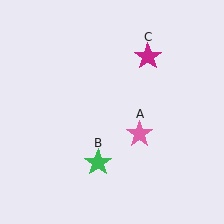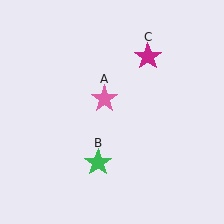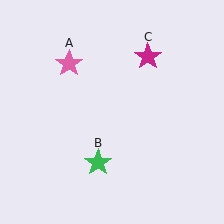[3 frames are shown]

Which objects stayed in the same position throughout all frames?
Green star (object B) and magenta star (object C) remained stationary.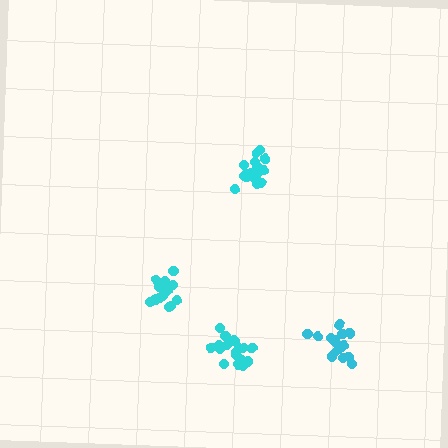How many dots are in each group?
Group 1: 17 dots, Group 2: 18 dots, Group 3: 20 dots, Group 4: 19 dots (74 total).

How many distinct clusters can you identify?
There are 4 distinct clusters.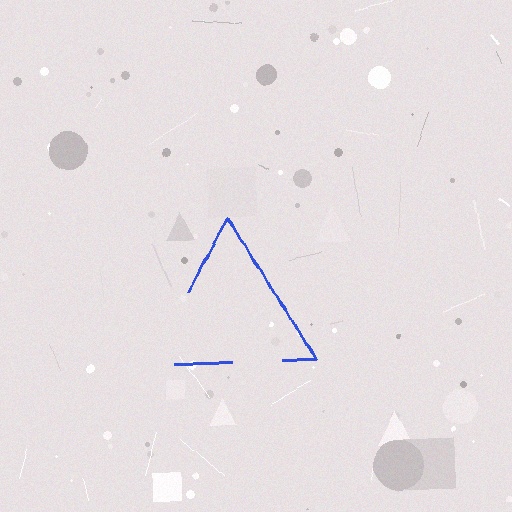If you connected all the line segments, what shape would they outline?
They would outline a triangle.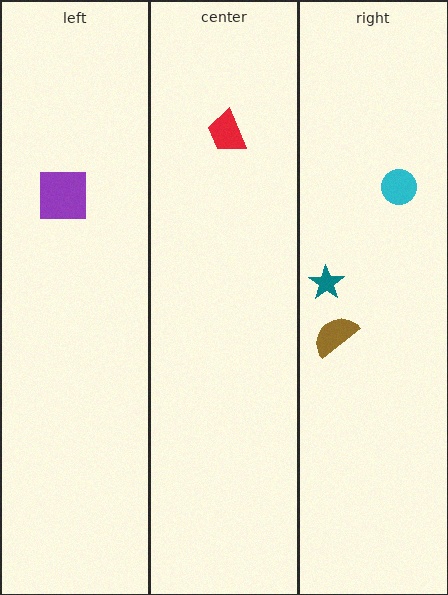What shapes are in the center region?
The red trapezoid.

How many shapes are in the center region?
1.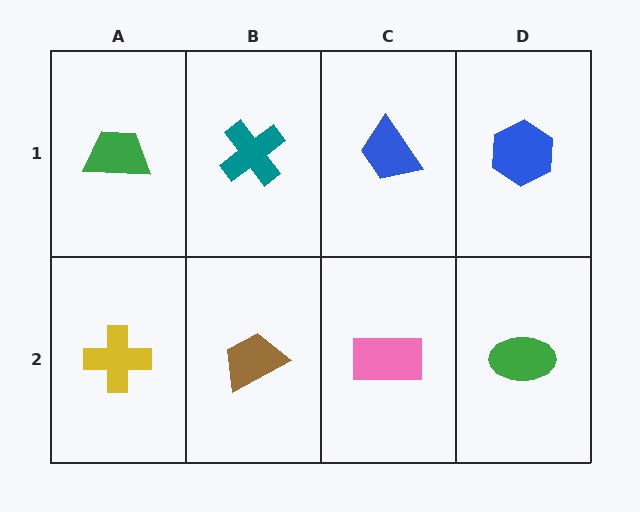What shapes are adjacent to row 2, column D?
A blue hexagon (row 1, column D), a pink rectangle (row 2, column C).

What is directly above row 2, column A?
A green trapezoid.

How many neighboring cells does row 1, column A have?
2.